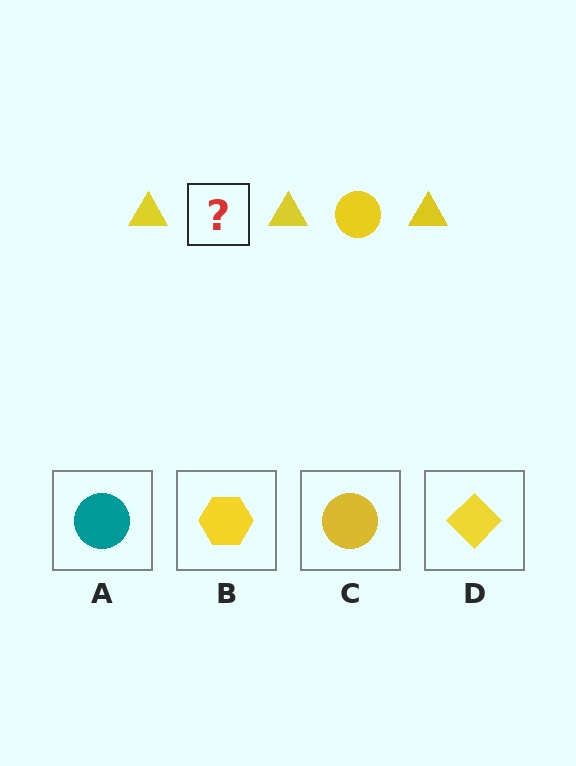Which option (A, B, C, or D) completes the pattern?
C.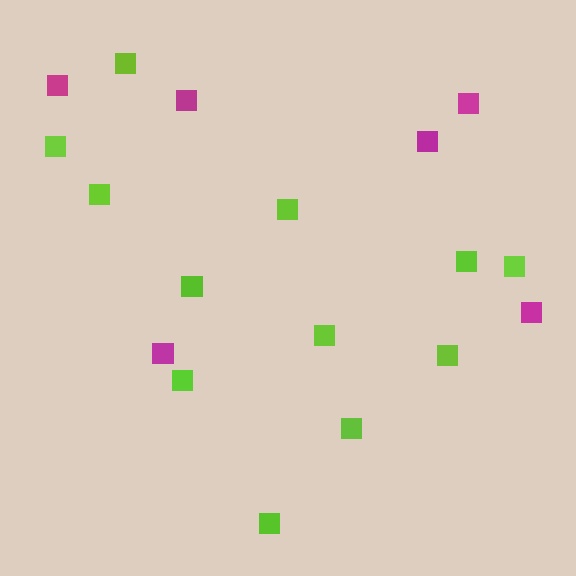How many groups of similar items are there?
There are 2 groups: one group of magenta squares (6) and one group of lime squares (12).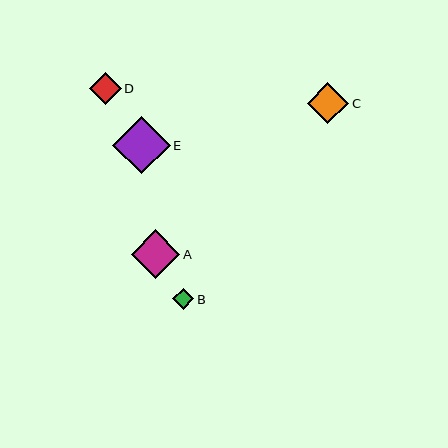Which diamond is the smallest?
Diamond B is the smallest with a size of approximately 21 pixels.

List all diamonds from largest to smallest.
From largest to smallest: E, A, C, D, B.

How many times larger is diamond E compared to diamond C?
Diamond E is approximately 1.4 times the size of diamond C.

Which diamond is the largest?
Diamond E is the largest with a size of approximately 57 pixels.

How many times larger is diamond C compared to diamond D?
Diamond C is approximately 1.3 times the size of diamond D.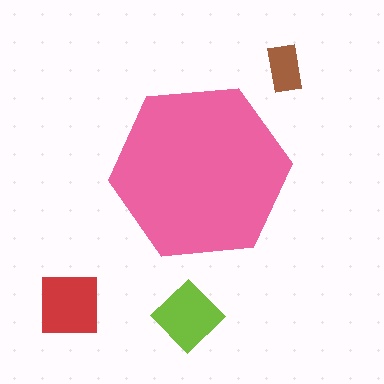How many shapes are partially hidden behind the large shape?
0 shapes are partially hidden.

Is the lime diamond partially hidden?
No, the lime diamond is fully visible.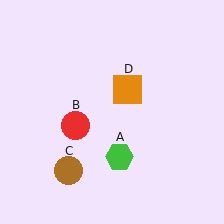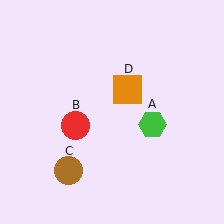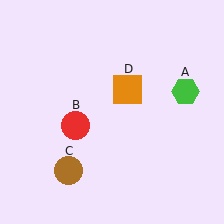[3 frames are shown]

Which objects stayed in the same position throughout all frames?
Red circle (object B) and brown circle (object C) and orange square (object D) remained stationary.